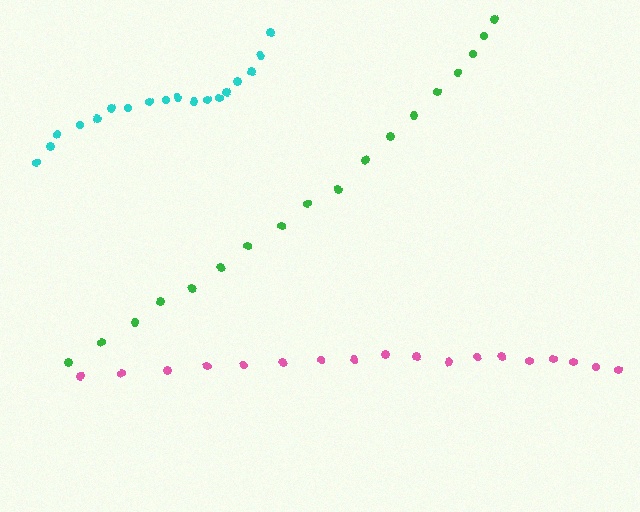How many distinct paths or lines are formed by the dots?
There are 3 distinct paths.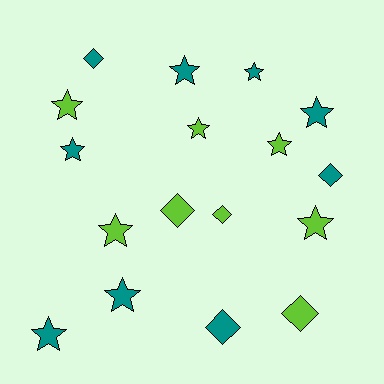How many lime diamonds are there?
There are 3 lime diamonds.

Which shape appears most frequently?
Star, with 11 objects.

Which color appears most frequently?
Teal, with 9 objects.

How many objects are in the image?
There are 17 objects.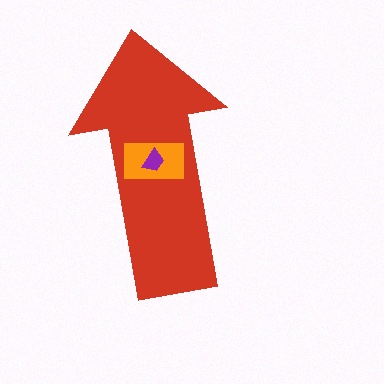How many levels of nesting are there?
3.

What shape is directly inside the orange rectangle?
The purple trapezoid.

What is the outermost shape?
The red arrow.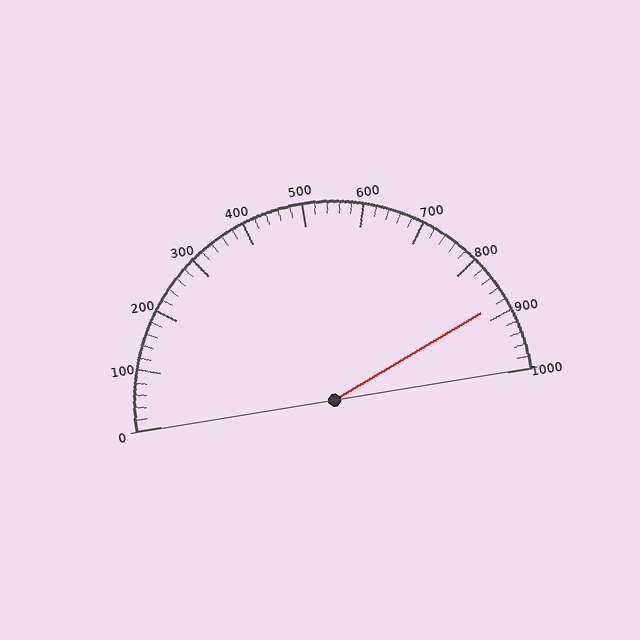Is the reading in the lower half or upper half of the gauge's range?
The reading is in the upper half of the range (0 to 1000).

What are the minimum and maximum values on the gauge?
The gauge ranges from 0 to 1000.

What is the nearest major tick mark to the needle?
The nearest major tick mark is 900.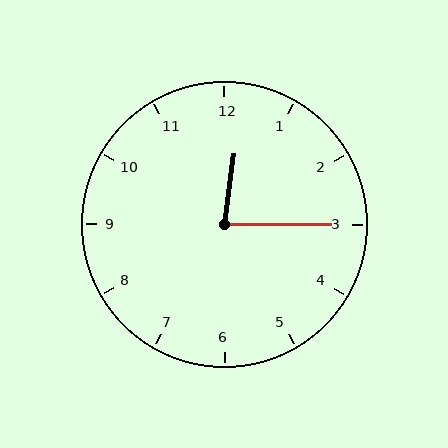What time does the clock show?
12:15.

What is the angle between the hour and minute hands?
Approximately 82 degrees.